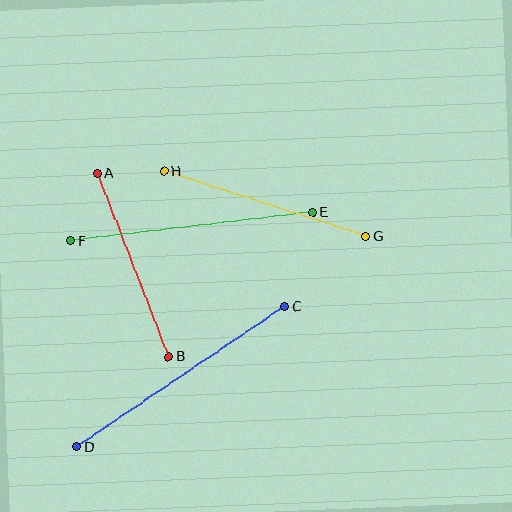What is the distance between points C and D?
The distance is approximately 250 pixels.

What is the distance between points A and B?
The distance is approximately 197 pixels.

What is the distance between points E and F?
The distance is approximately 244 pixels.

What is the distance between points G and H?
The distance is approximately 212 pixels.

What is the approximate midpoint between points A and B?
The midpoint is at approximately (133, 265) pixels.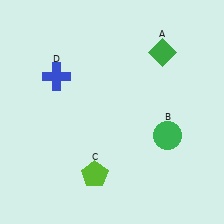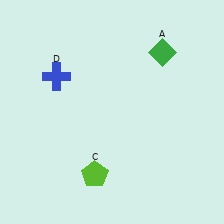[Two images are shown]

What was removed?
The green circle (B) was removed in Image 2.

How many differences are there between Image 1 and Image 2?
There is 1 difference between the two images.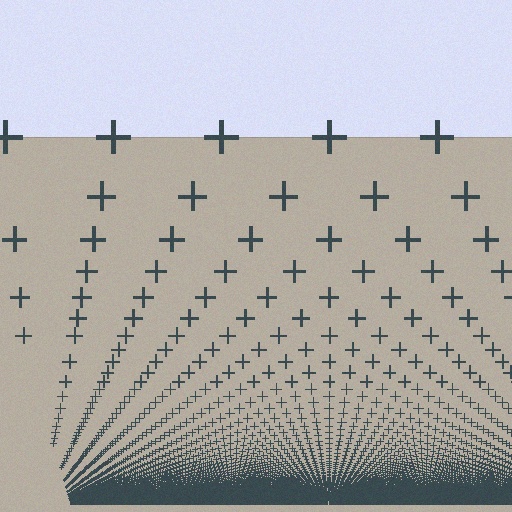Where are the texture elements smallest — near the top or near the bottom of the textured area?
Near the bottom.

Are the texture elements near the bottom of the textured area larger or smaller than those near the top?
Smaller. The gradient is inverted — elements near the bottom are smaller and denser.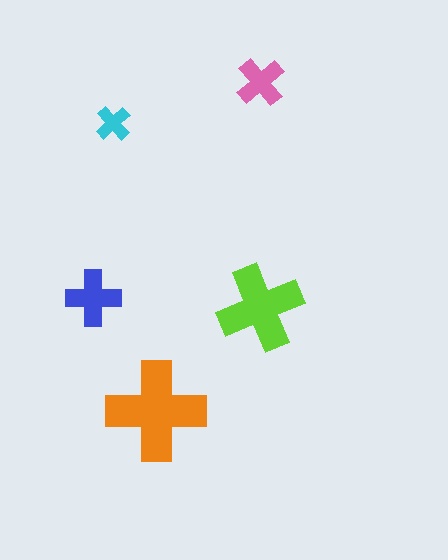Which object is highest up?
The pink cross is topmost.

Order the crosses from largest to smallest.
the orange one, the lime one, the blue one, the pink one, the cyan one.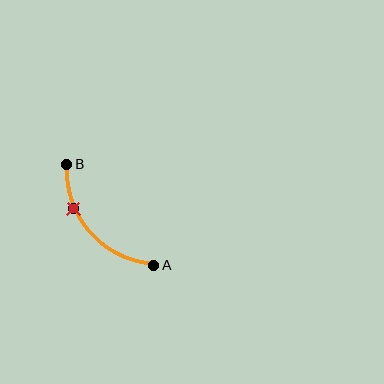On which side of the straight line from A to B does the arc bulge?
The arc bulges below and to the left of the straight line connecting A and B.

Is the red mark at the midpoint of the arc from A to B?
No. The red mark lies on the arc but is closer to endpoint B. The arc midpoint would be at the point on the curve equidistant along the arc from both A and B.